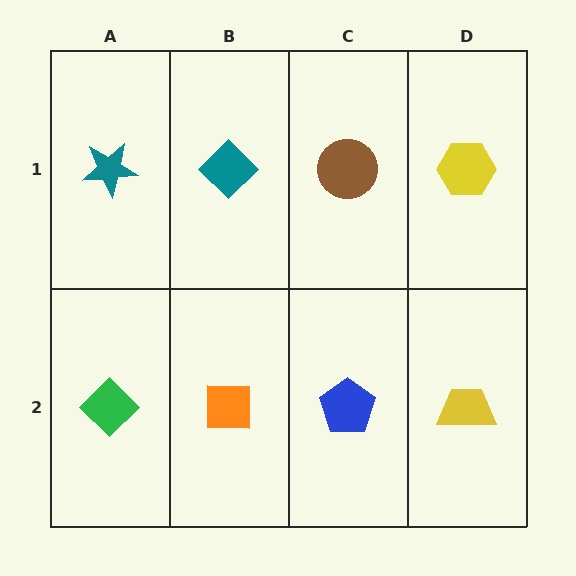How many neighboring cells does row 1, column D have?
2.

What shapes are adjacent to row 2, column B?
A teal diamond (row 1, column B), a green diamond (row 2, column A), a blue pentagon (row 2, column C).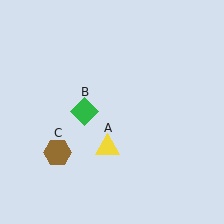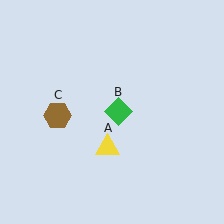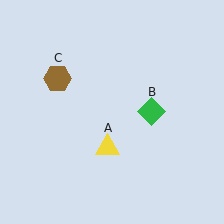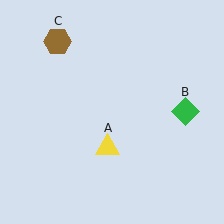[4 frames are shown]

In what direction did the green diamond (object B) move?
The green diamond (object B) moved right.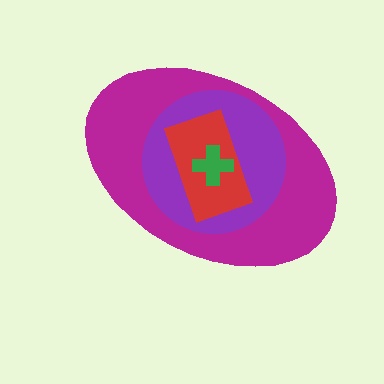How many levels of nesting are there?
4.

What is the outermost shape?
The magenta ellipse.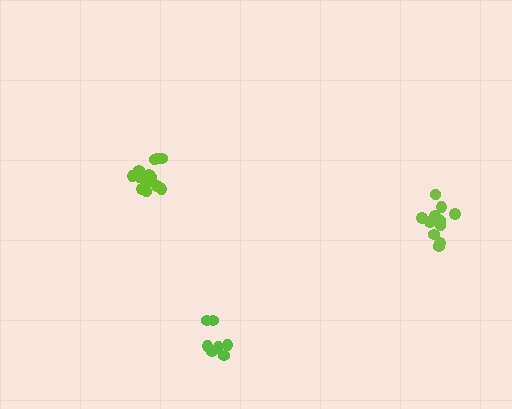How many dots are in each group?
Group 1: 13 dots, Group 2: 7 dots, Group 3: 11 dots (31 total).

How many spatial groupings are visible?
There are 3 spatial groupings.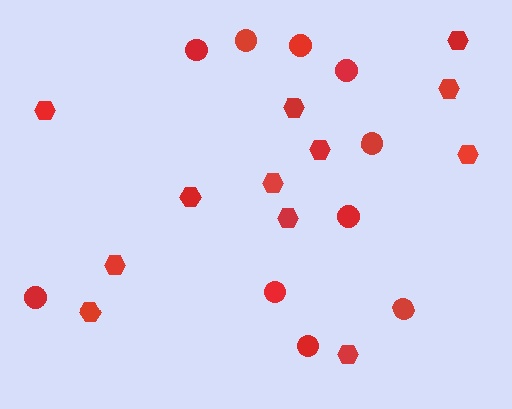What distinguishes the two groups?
There are 2 groups: one group of hexagons (12) and one group of circles (10).